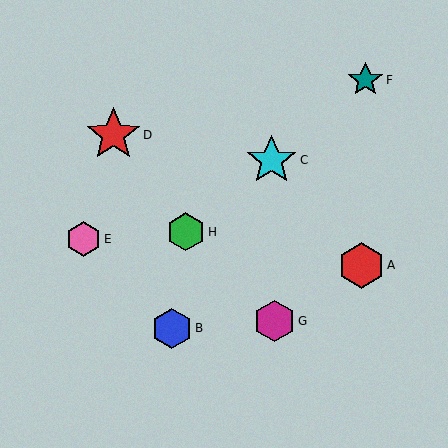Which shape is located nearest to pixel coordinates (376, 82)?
The teal star (labeled F) at (365, 80) is nearest to that location.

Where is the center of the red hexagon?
The center of the red hexagon is at (361, 265).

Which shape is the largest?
The red star (labeled D) is the largest.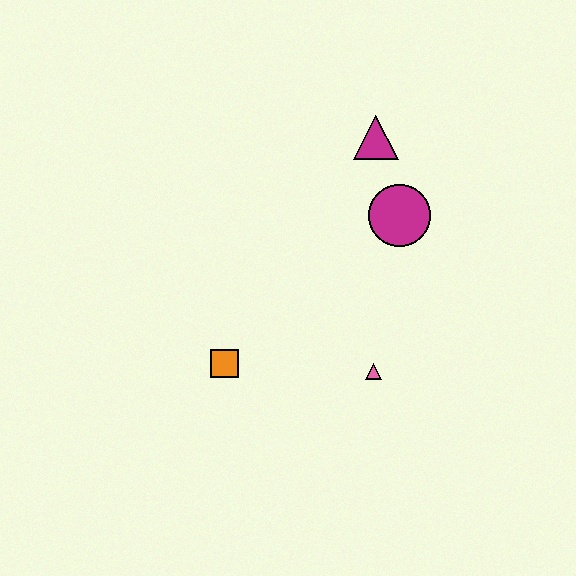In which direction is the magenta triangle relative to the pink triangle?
The magenta triangle is above the pink triangle.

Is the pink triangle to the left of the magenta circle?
Yes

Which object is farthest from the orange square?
The magenta triangle is farthest from the orange square.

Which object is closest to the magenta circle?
The magenta triangle is closest to the magenta circle.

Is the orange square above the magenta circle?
No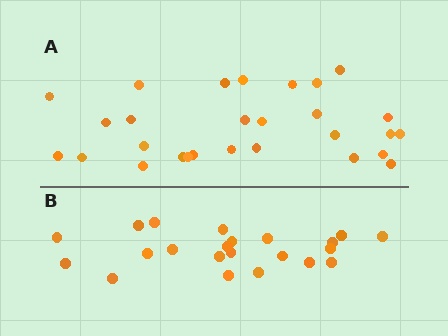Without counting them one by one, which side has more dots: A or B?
Region A (the top region) has more dots.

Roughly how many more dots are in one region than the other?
Region A has about 6 more dots than region B.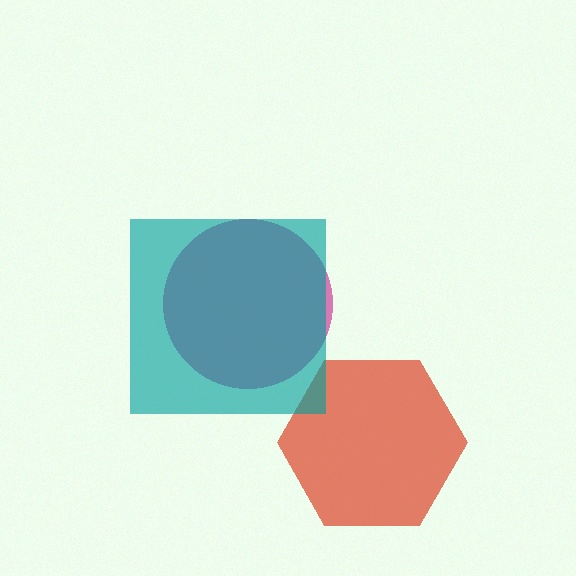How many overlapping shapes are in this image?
There are 3 overlapping shapes in the image.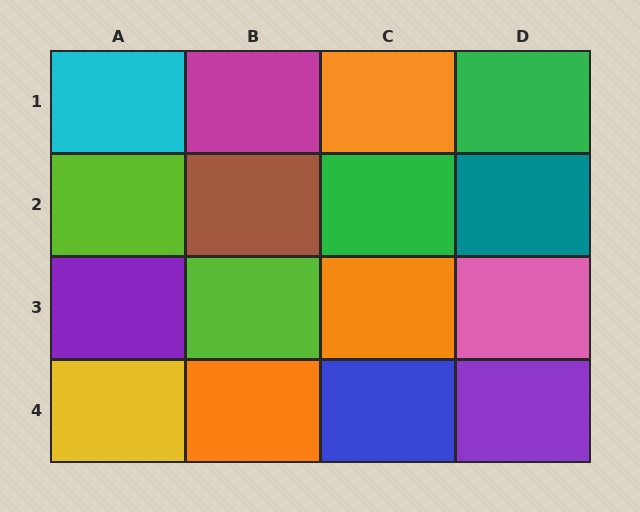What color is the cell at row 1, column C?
Orange.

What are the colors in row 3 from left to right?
Purple, lime, orange, pink.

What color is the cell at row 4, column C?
Blue.